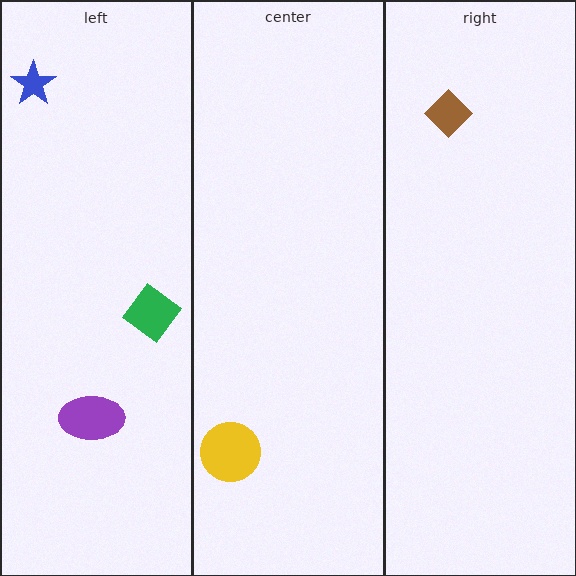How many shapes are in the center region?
1.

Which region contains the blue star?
The left region.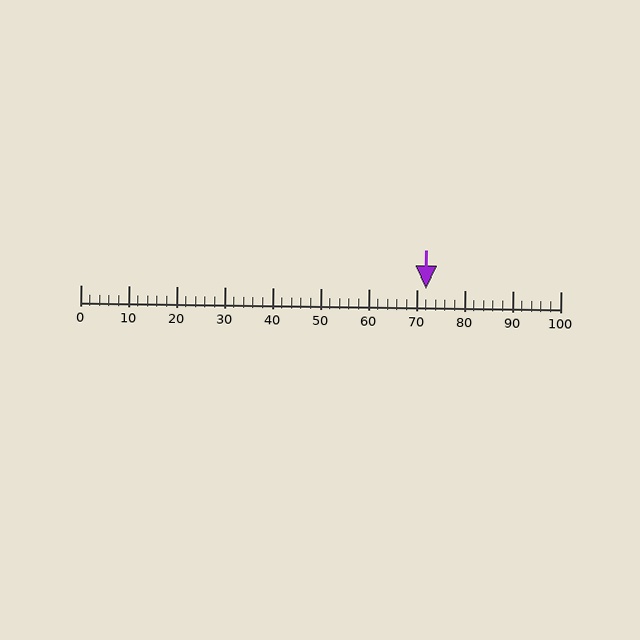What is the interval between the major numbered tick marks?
The major tick marks are spaced 10 units apart.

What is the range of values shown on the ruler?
The ruler shows values from 0 to 100.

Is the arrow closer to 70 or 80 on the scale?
The arrow is closer to 70.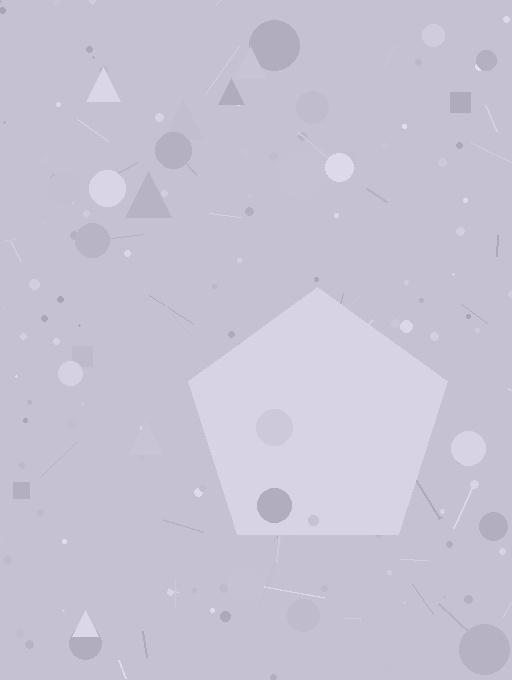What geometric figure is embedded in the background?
A pentagon is embedded in the background.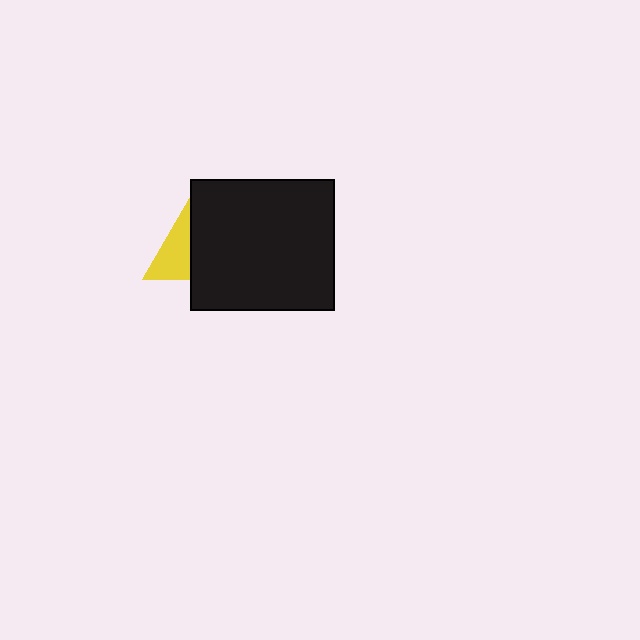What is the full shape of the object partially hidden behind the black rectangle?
The partially hidden object is a yellow triangle.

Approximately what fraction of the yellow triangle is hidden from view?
Roughly 67% of the yellow triangle is hidden behind the black rectangle.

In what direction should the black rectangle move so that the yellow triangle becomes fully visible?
The black rectangle should move right. That is the shortest direction to clear the overlap and leave the yellow triangle fully visible.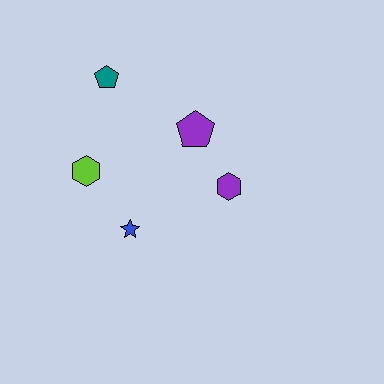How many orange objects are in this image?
There are no orange objects.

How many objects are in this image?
There are 5 objects.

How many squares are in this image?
There are no squares.